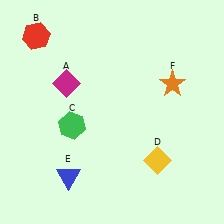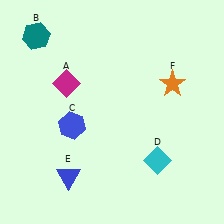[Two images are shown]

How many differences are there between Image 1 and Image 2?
There are 3 differences between the two images.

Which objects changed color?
B changed from red to teal. C changed from green to blue. D changed from yellow to cyan.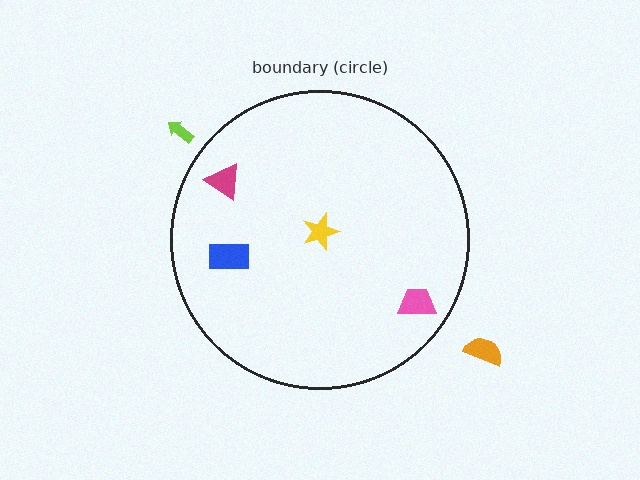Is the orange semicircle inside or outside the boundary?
Outside.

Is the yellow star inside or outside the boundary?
Inside.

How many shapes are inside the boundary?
4 inside, 2 outside.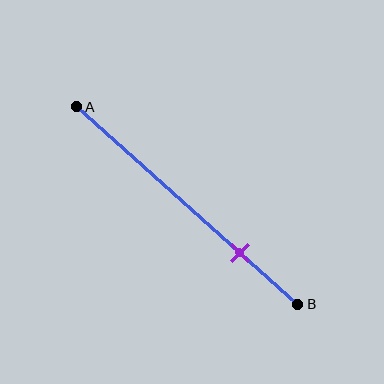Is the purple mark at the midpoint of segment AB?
No, the mark is at about 75% from A, not at the 50% midpoint.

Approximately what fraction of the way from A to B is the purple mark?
The purple mark is approximately 75% of the way from A to B.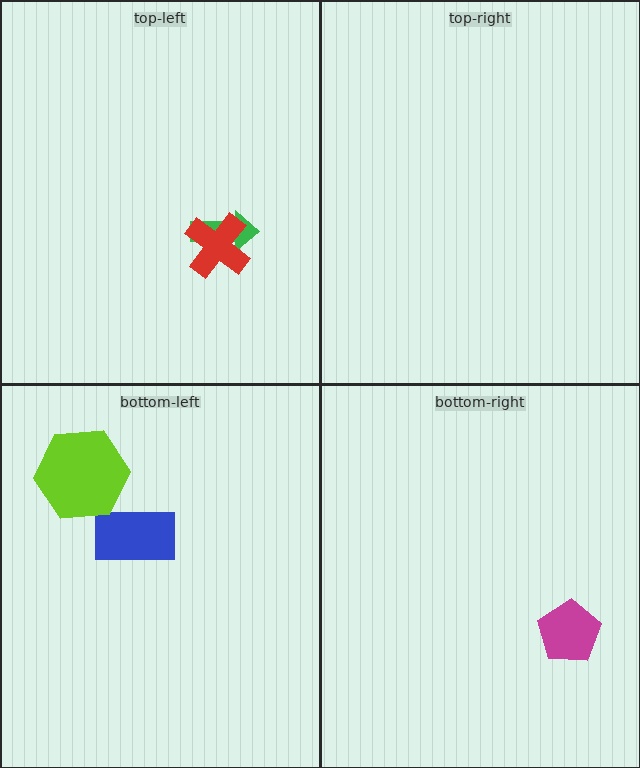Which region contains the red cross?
The top-left region.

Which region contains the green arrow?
The top-left region.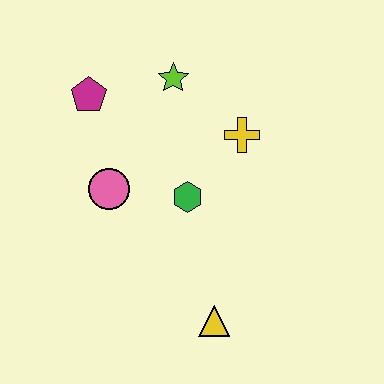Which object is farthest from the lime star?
The yellow triangle is farthest from the lime star.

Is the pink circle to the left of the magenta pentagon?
No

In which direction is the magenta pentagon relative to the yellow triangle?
The magenta pentagon is above the yellow triangle.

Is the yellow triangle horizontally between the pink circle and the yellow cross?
Yes